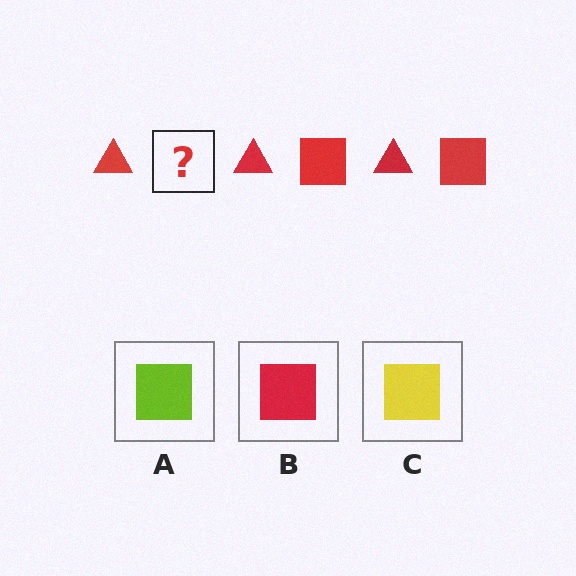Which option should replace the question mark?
Option B.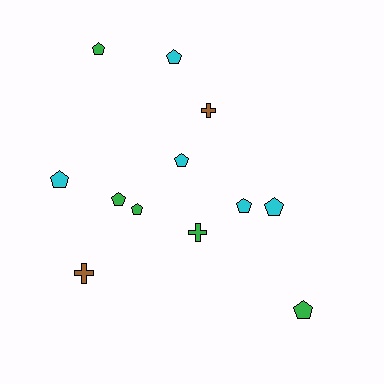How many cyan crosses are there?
There are no cyan crosses.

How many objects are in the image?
There are 12 objects.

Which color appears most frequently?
Cyan, with 5 objects.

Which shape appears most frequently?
Pentagon, with 9 objects.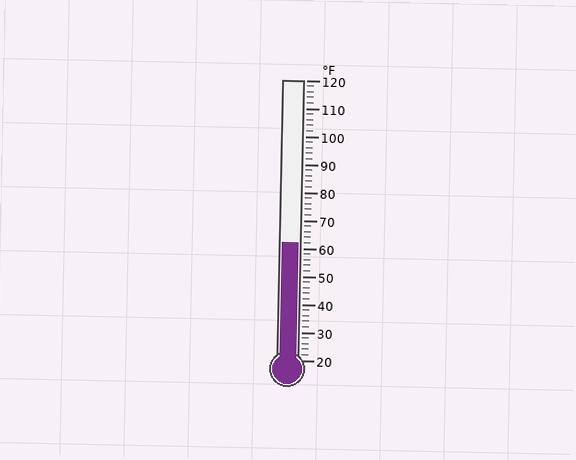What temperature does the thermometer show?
The thermometer shows approximately 62°F.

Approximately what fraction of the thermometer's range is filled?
The thermometer is filled to approximately 40% of its range.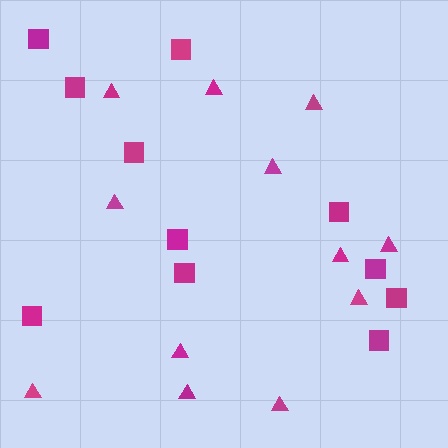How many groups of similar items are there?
There are 2 groups: one group of triangles (12) and one group of squares (11).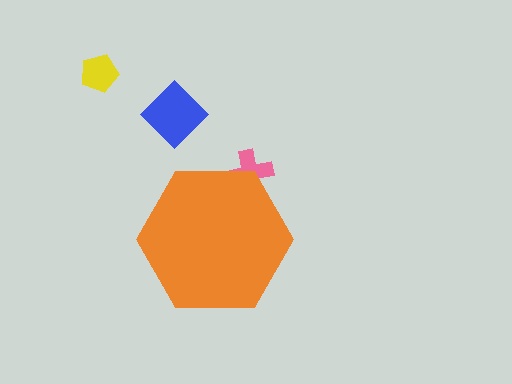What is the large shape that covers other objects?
An orange hexagon.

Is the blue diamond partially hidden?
No, the blue diamond is fully visible.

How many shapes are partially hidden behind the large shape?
1 shape is partially hidden.